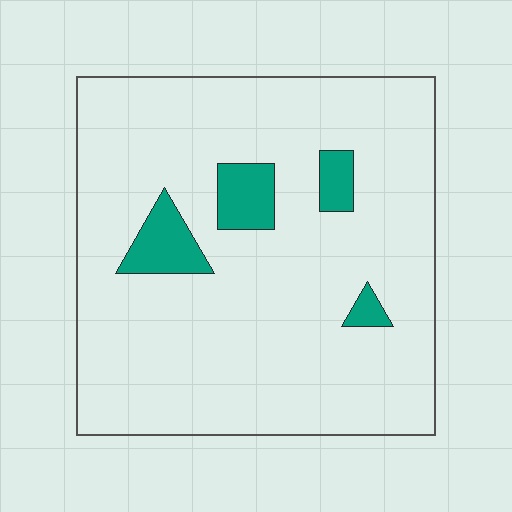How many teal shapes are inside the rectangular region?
4.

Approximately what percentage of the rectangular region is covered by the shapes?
Approximately 10%.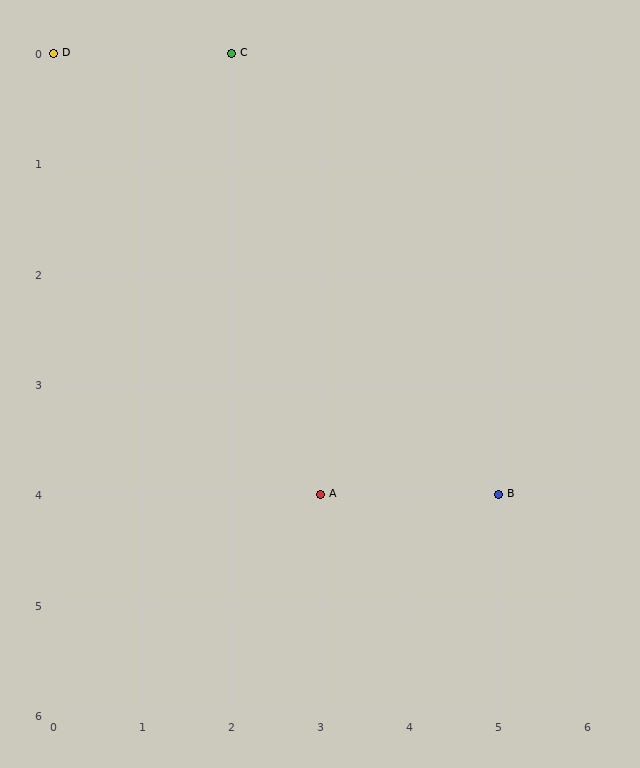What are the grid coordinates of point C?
Point C is at grid coordinates (2, 0).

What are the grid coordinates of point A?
Point A is at grid coordinates (3, 4).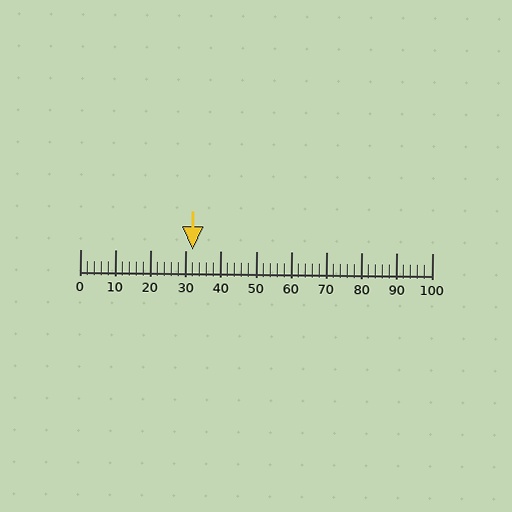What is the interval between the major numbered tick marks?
The major tick marks are spaced 10 units apart.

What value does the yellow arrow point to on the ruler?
The yellow arrow points to approximately 32.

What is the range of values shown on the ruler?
The ruler shows values from 0 to 100.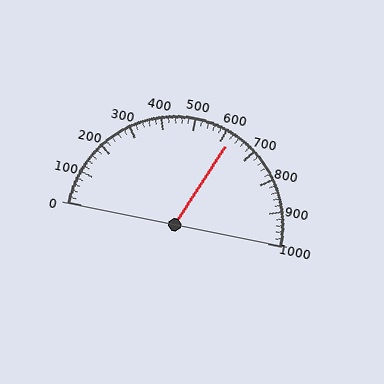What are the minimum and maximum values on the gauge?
The gauge ranges from 0 to 1000.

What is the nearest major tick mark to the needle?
The nearest major tick mark is 600.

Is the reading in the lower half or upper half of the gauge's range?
The reading is in the upper half of the range (0 to 1000).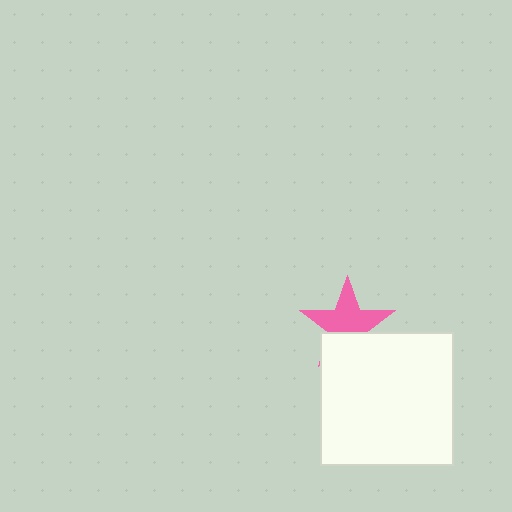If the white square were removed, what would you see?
You would see the complete pink star.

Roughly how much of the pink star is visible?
About half of it is visible (roughly 63%).